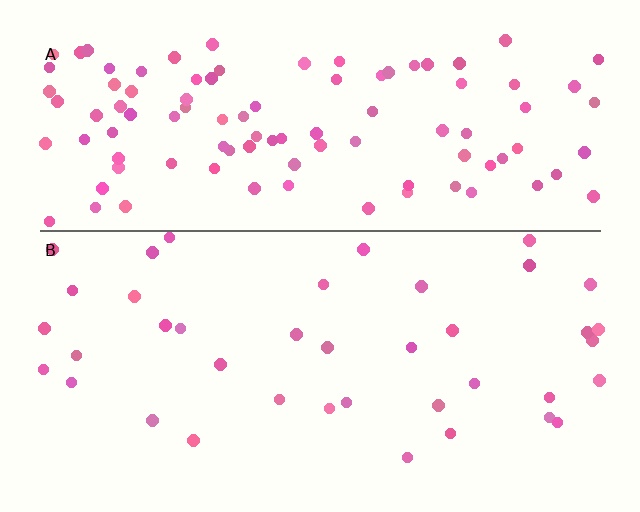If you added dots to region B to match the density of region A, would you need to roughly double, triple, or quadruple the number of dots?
Approximately triple.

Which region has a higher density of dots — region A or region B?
A (the top).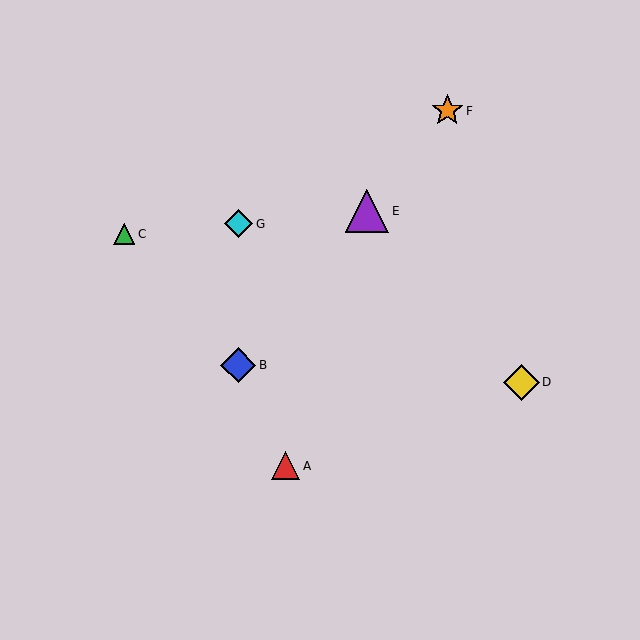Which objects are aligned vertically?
Objects B, G are aligned vertically.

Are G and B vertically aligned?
Yes, both are at x≈238.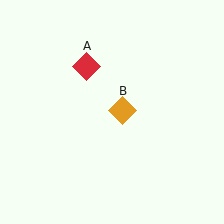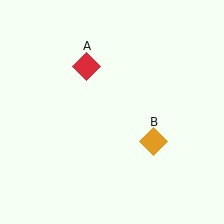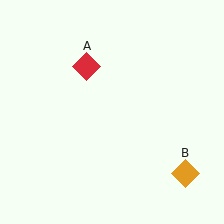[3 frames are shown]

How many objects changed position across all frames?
1 object changed position: orange diamond (object B).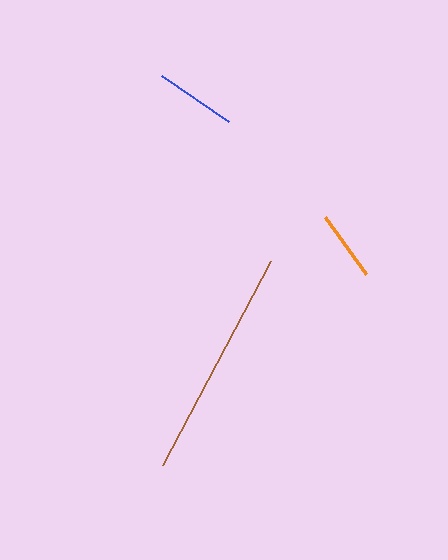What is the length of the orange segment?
The orange segment is approximately 70 pixels long.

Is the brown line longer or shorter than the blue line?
The brown line is longer than the blue line.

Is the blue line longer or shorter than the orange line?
The blue line is longer than the orange line.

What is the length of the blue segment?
The blue segment is approximately 81 pixels long.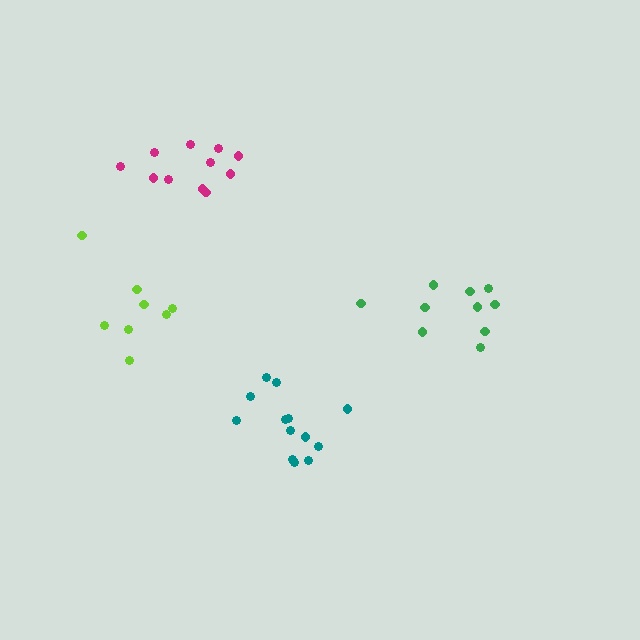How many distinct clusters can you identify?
There are 4 distinct clusters.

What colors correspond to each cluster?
The clusters are colored: magenta, teal, lime, green.